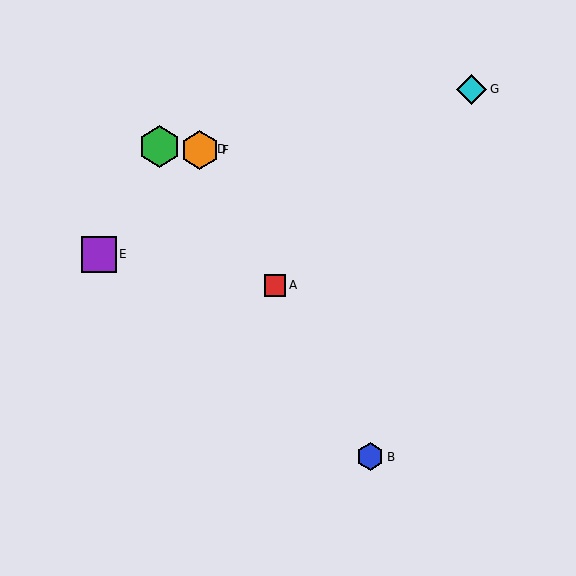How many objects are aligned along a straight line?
4 objects (A, B, D, F) are aligned along a straight line.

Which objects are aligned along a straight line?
Objects A, B, D, F are aligned along a straight line.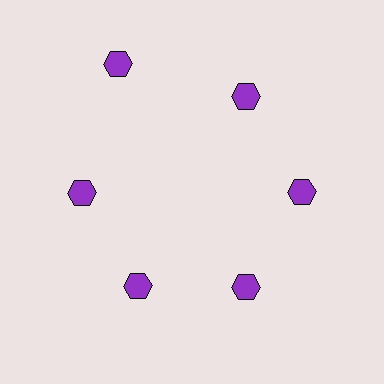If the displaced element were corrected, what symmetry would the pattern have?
It would have 6-fold rotational symmetry — the pattern would map onto itself every 60 degrees.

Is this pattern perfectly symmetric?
No. The 6 purple hexagons are arranged in a ring, but one element near the 11 o'clock position is pushed outward from the center, breaking the 6-fold rotational symmetry.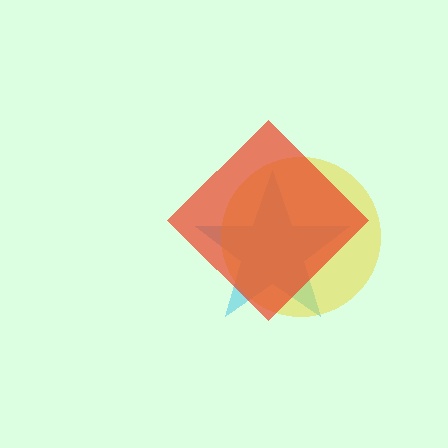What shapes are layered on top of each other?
The layered shapes are: a cyan star, a yellow circle, a red diamond.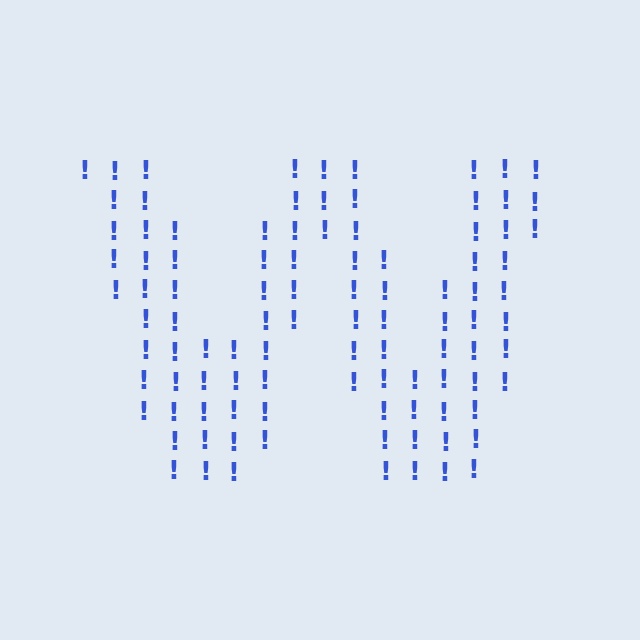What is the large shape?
The large shape is the letter W.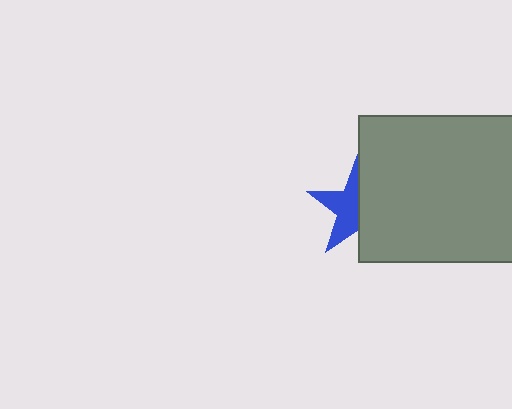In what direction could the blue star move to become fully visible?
The blue star could move left. That would shift it out from behind the gray rectangle entirely.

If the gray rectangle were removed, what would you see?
You would see the complete blue star.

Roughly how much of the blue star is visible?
About half of it is visible (roughly 50%).